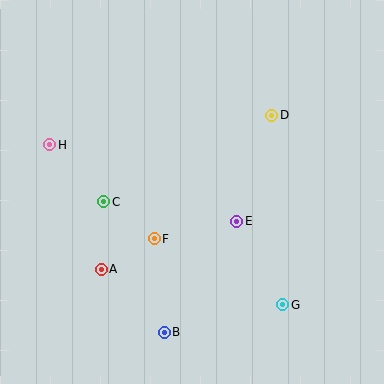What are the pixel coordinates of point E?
Point E is at (237, 221).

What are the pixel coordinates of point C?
Point C is at (104, 202).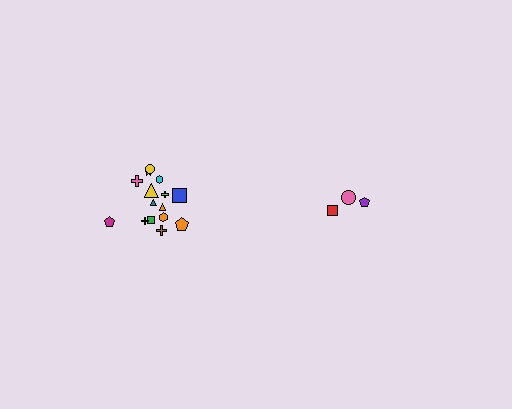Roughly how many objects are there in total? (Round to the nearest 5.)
Roughly 20 objects in total.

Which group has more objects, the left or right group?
The left group.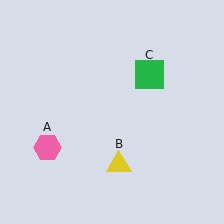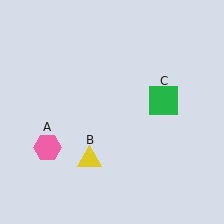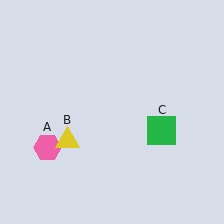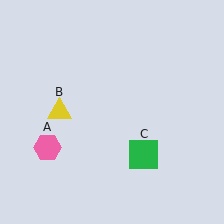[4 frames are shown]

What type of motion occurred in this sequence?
The yellow triangle (object B), green square (object C) rotated clockwise around the center of the scene.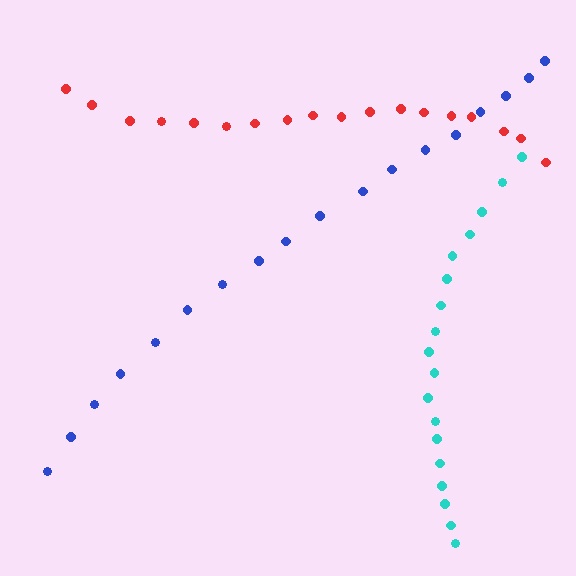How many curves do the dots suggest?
There are 3 distinct paths.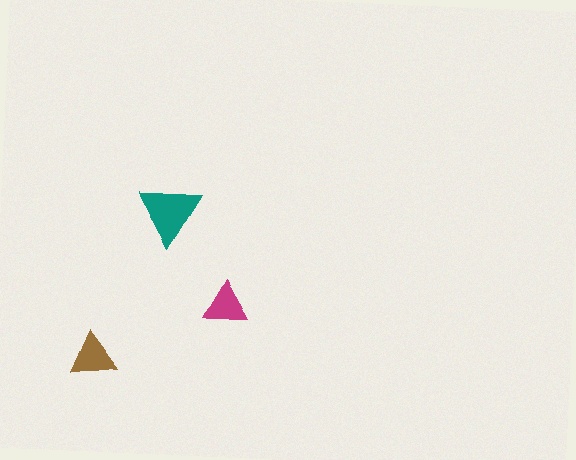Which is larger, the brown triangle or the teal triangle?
The teal one.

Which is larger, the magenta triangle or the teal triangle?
The teal one.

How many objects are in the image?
There are 3 objects in the image.